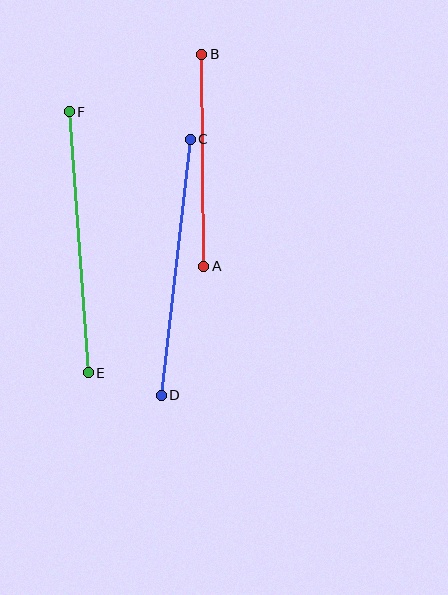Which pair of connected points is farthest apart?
Points E and F are farthest apart.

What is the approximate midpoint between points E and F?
The midpoint is at approximately (79, 242) pixels.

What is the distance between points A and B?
The distance is approximately 212 pixels.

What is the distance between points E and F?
The distance is approximately 262 pixels.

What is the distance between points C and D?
The distance is approximately 257 pixels.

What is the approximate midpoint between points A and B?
The midpoint is at approximately (203, 160) pixels.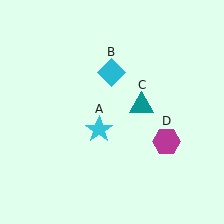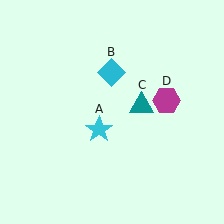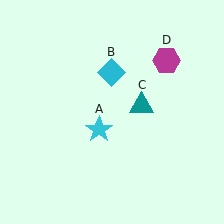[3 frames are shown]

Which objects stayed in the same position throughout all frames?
Cyan star (object A) and cyan diamond (object B) and teal triangle (object C) remained stationary.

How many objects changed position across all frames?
1 object changed position: magenta hexagon (object D).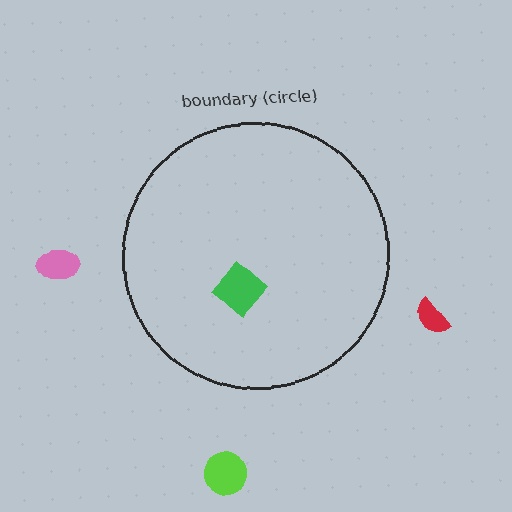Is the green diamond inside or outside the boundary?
Inside.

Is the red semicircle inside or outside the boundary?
Outside.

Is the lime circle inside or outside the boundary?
Outside.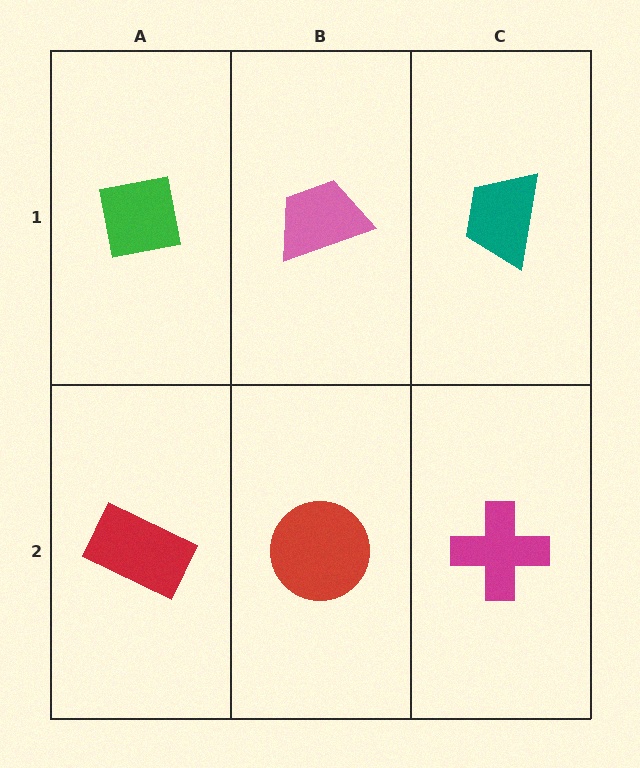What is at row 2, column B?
A red circle.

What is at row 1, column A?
A green square.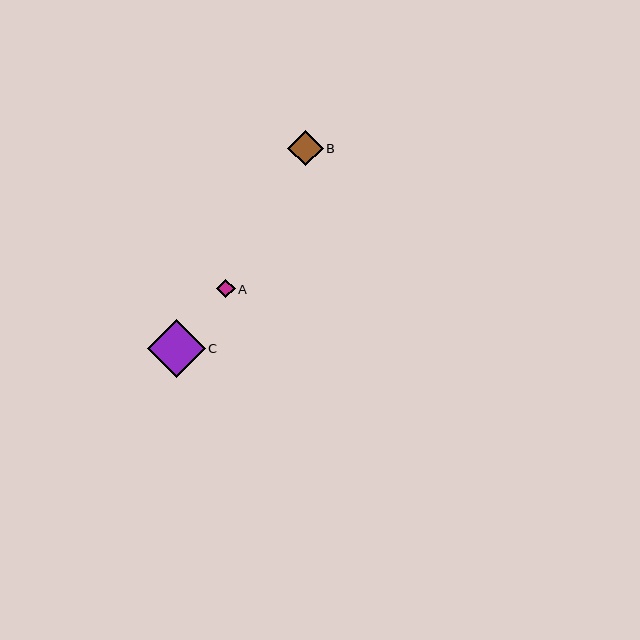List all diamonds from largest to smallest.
From largest to smallest: C, B, A.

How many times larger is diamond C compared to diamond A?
Diamond C is approximately 3.1 times the size of diamond A.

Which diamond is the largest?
Diamond C is the largest with a size of approximately 58 pixels.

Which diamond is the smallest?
Diamond A is the smallest with a size of approximately 19 pixels.